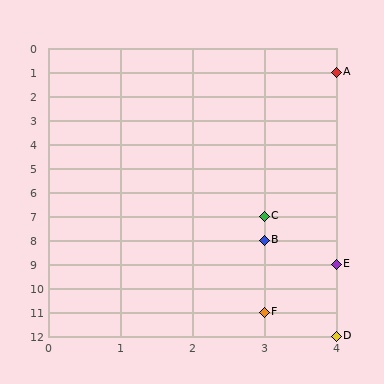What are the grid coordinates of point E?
Point E is at grid coordinates (4, 9).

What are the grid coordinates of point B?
Point B is at grid coordinates (3, 8).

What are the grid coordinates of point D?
Point D is at grid coordinates (4, 12).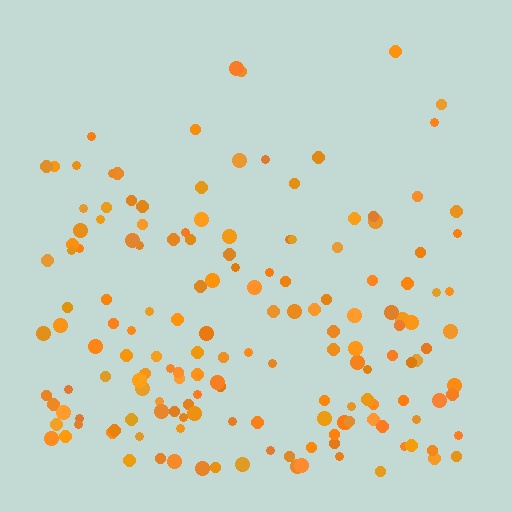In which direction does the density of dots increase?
From top to bottom, with the bottom side densest.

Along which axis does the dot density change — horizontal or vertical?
Vertical.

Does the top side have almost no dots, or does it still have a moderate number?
Still a moderate number, just noticeably fewer than the bottom.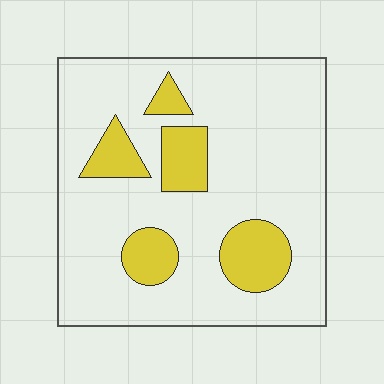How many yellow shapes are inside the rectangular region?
5.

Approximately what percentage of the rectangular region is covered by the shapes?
Approximately 20%.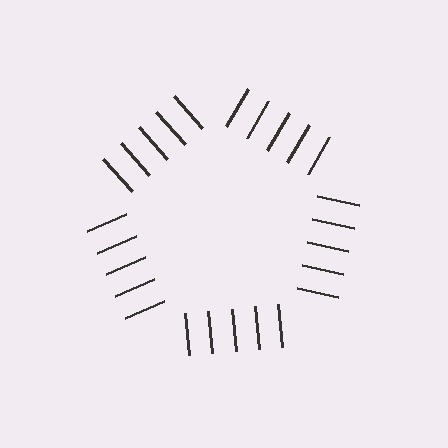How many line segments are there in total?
25 — 5 along each of the 5 edges.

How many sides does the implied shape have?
5 sides — the line-ends trace a pentagon.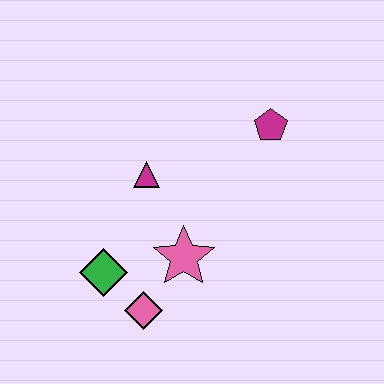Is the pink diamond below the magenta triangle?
Yes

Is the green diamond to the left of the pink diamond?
Yes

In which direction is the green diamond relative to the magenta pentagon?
The green diamond is to the left of the magenta pentagon.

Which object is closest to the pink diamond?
The green diamond is closest to the pink diamond.